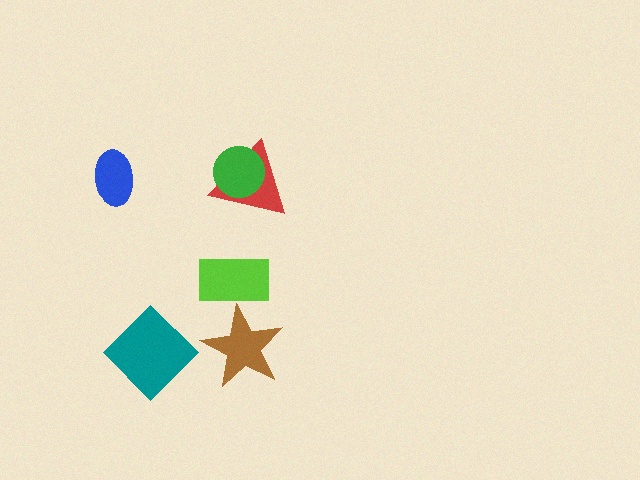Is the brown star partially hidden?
Yes, it is partially covered by another shape.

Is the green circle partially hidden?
No, no other shape covers it.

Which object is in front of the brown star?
The lime rectangle is in front of the brown star.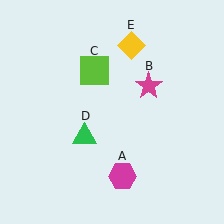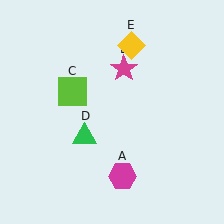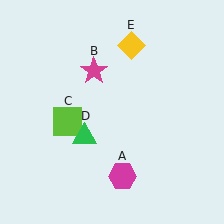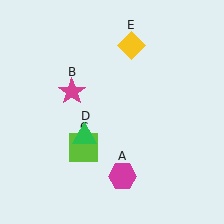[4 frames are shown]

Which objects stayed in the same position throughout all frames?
Magenta hexagon (object A) and green triangle (object D) and yellow diamond (object E) remained stationary.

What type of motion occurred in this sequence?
The magenta star (object B), lime square (object C) rotated counterclockwise around the center of the scene.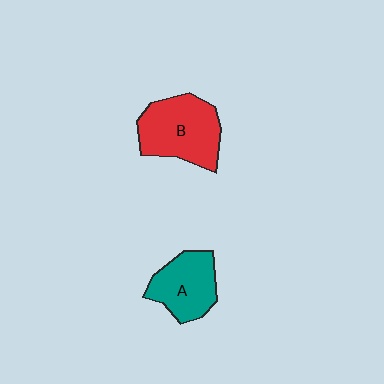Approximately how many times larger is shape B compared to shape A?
Approximately 1.3 times.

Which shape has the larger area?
Shape B (red).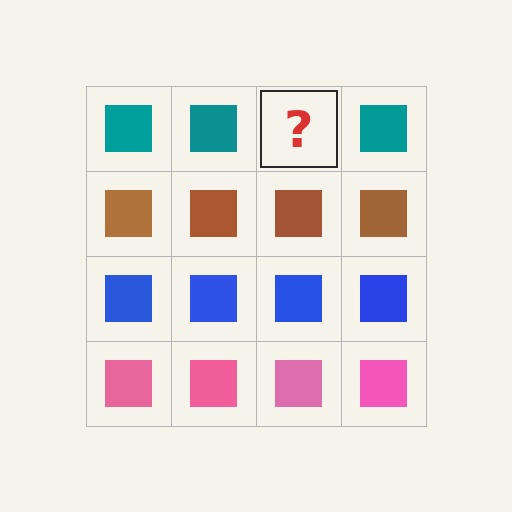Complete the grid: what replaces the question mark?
The question mark should be replaced with a teal square.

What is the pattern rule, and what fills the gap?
The rule is that each row has a consistent color. The gap should be filled with a teal square.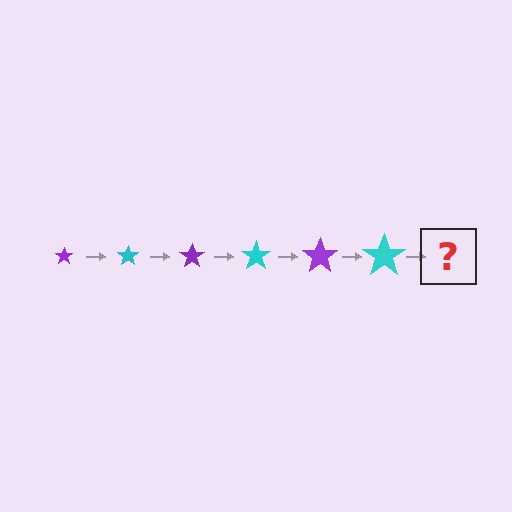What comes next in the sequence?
The next element should be a purple star, larger than the previous one.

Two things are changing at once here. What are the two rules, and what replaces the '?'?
The two rules are that the star grows larger each step and the color cycles through purple and cyan. The '?' should be a purple star, larger than the previous one.